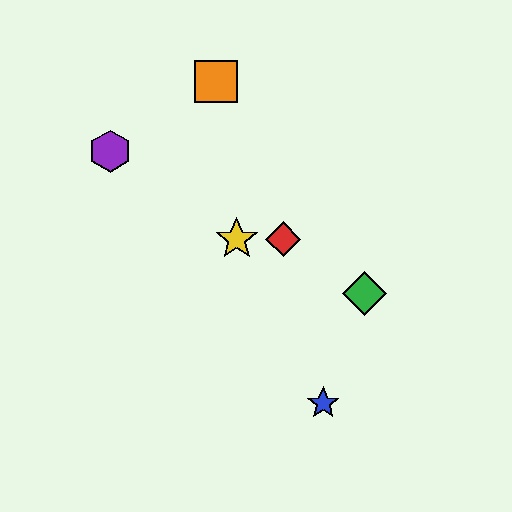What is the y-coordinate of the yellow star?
The yellow star is at y≈239.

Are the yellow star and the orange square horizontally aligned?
No, the yellow star is at y≈239 and the orange square is at y≈81.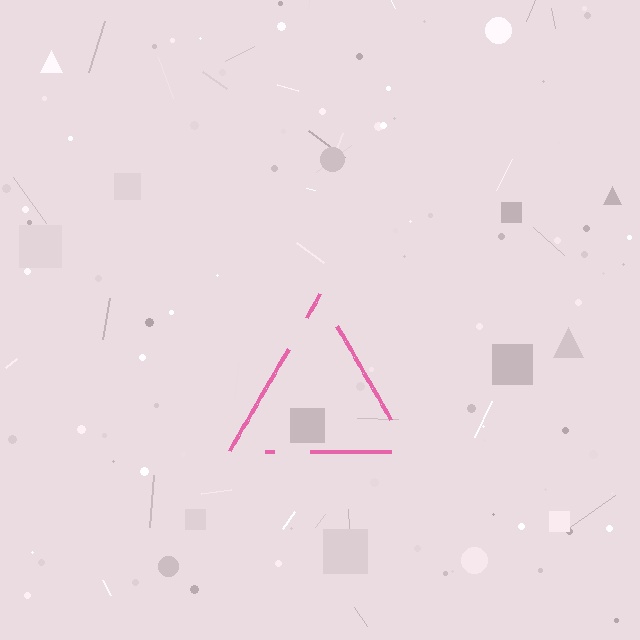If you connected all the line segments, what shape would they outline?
They would outline a triangle.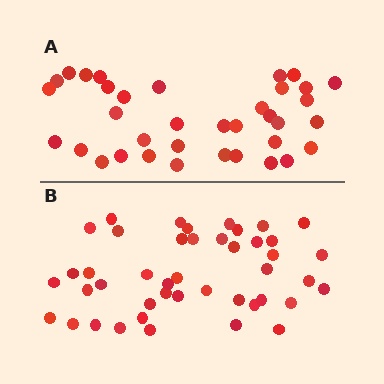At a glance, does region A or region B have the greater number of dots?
Region B (the bottom region) has more dots.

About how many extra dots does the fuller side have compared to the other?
Region B has roughly 8 or so more dots than region A.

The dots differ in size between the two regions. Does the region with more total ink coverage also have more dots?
No. Region A has more total ink coverage because its dots are larger, but region B actually contains more individual dots. Total area can be misleading — the number of items is what matters here.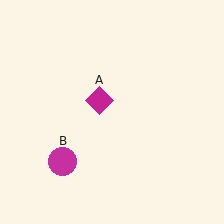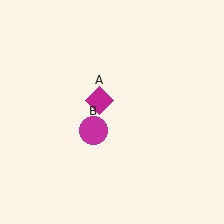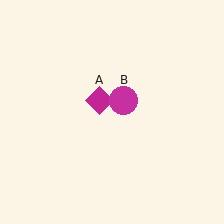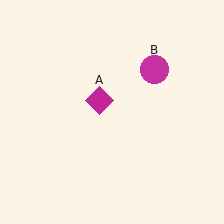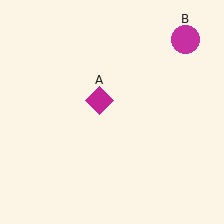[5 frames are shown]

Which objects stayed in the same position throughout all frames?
Magenta diamond (object A) remained stationary.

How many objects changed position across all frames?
1 object changed position: magenta circle (object B).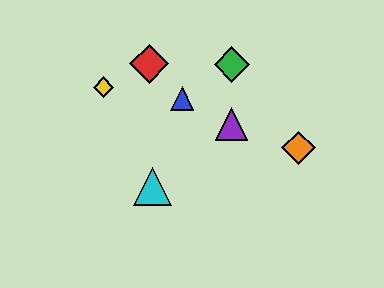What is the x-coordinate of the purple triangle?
The purple triangle is at x≈232.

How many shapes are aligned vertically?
2 shapes (the green diamond, the purple triangle) are aligned vertically.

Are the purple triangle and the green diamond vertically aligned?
Yes, both are at x≈232.